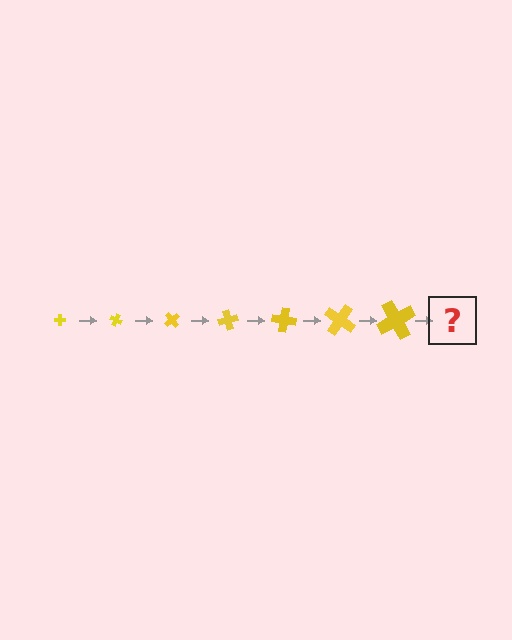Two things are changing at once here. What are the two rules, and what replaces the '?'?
The two rules are that the cross grows larger each step and it rotates 25 degrees each step. The '?' should be a cross, larger than the previous one and rotated 175 degrees from the start.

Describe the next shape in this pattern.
It should be a cross, larger than the previous one and rotated 175 degrees from the start.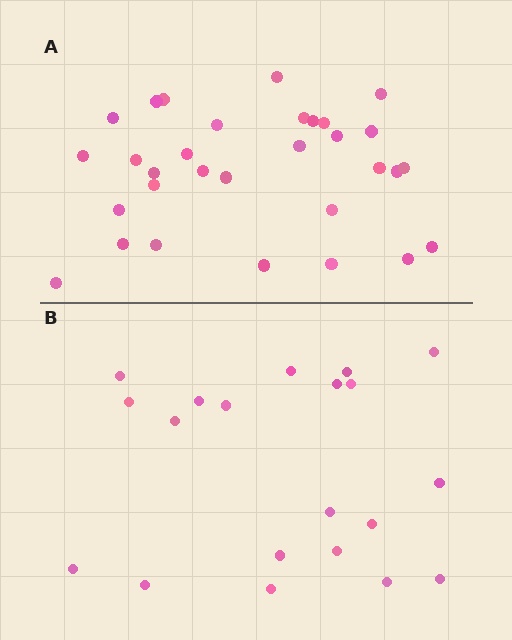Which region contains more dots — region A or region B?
Region A (the top region) has more dots.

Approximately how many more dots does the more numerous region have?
Region A has roughly 12 or so more dots than region B.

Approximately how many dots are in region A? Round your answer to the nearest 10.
About 30 dots. (The exact count is 31, which rounds to 30.)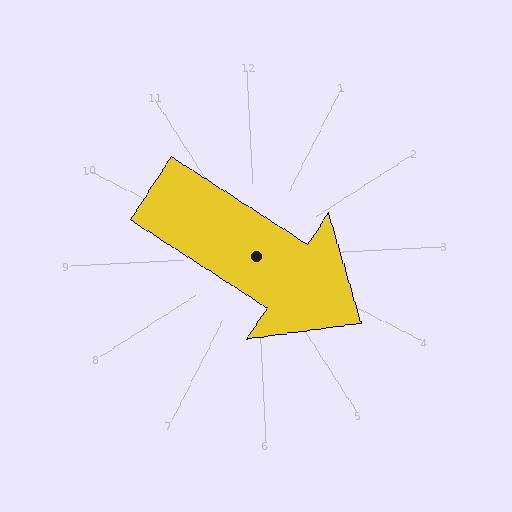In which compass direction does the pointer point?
Southeast.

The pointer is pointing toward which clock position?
Roughly 4 o'clock.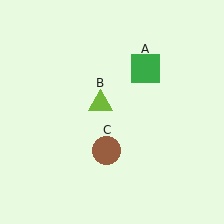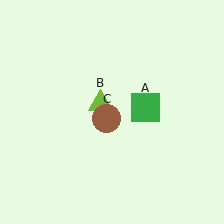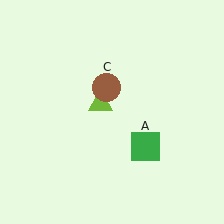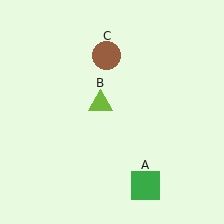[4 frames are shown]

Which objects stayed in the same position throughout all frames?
Lime triangle (object B) remained stationary.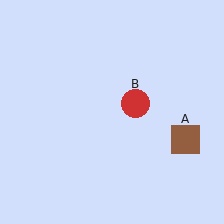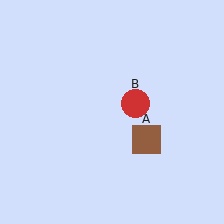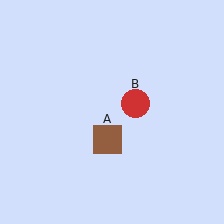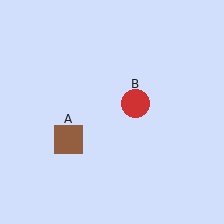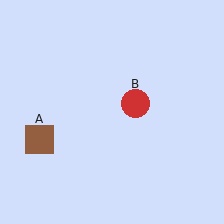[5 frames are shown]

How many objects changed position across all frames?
1 object changed position: brown square (object A).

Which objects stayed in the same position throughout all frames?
Red circle (object B) remained stationary.